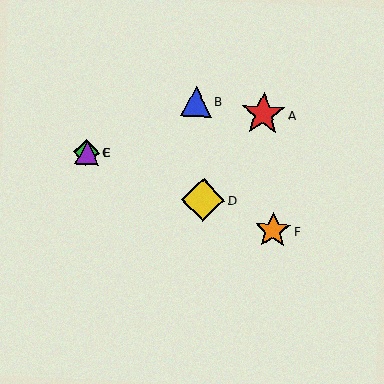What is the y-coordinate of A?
Object A is at y≈114.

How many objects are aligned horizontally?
2 objects (C, E) are aligned horizontally.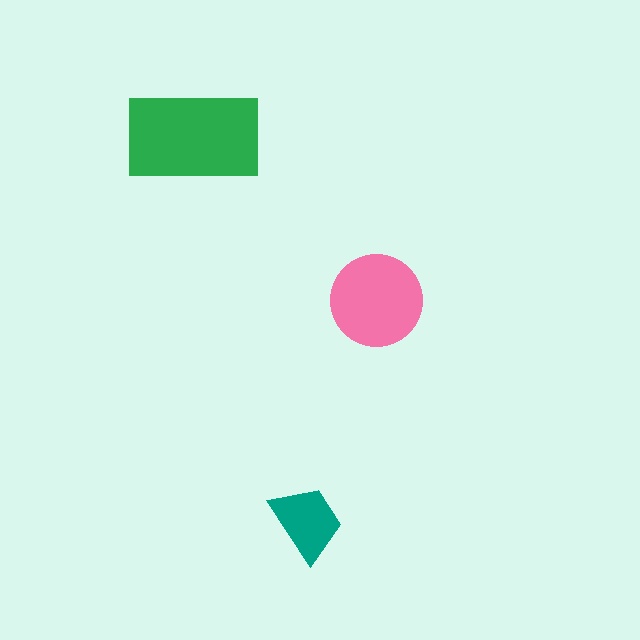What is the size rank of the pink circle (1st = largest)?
2nd.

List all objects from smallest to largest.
The teal trapezoid, the pink circle, the green rectangle.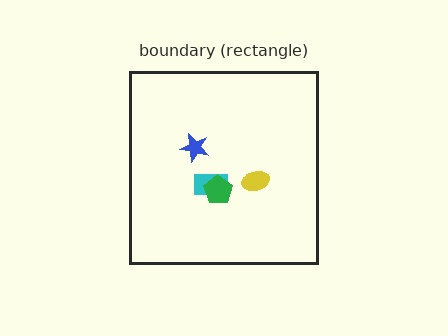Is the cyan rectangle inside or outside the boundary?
Inside.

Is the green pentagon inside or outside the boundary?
Inside.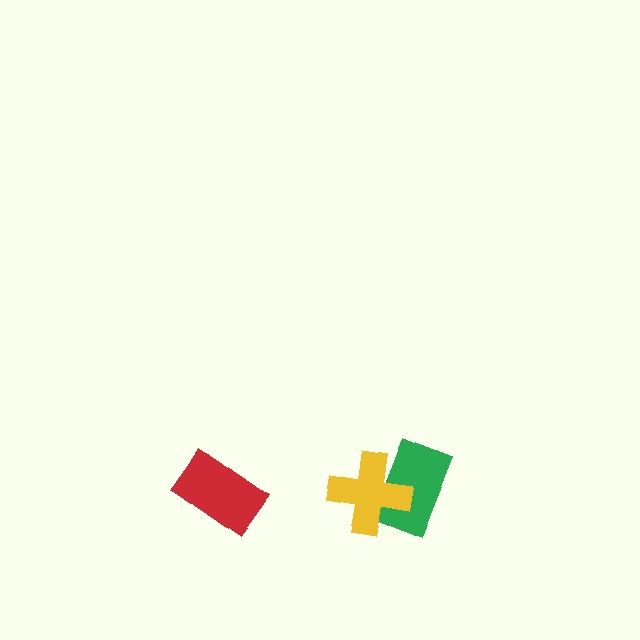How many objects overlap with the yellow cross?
1 object overlaps with the yellow cross.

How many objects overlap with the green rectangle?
1 object overlaps with the green rectangle.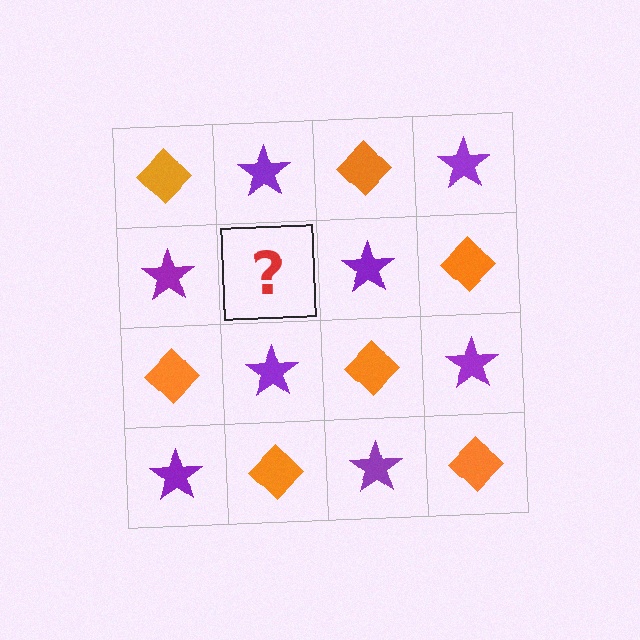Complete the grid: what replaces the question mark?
The question mark should be replaced with an orange diamond.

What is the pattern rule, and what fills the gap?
The rule is that it alternates orange diamond and purple star in a checkerboard pattern. The gap should be filled with an orange diamond.